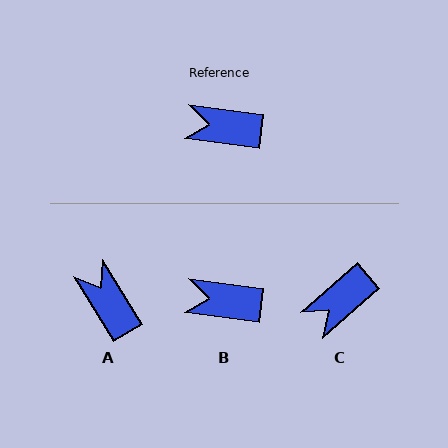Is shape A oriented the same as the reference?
No, it is off by about 51 degrees.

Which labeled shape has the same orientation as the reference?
B.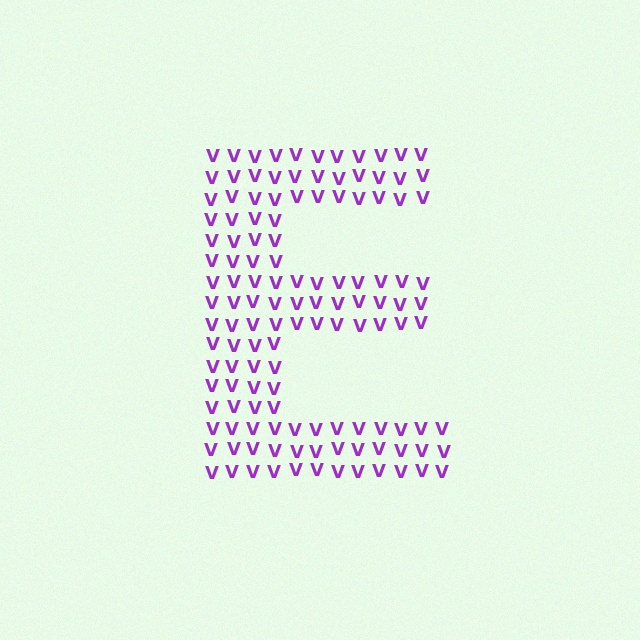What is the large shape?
The large shape is the letter E.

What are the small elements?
The small elements are letter V's.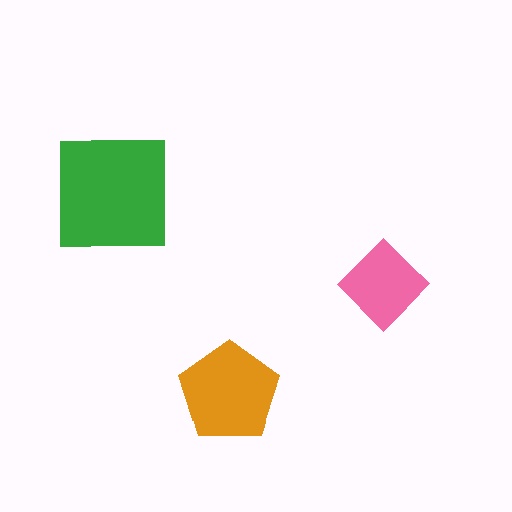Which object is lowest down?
The orange pentagon is bottommost.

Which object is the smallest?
The pink diamond.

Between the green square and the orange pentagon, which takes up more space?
The green square.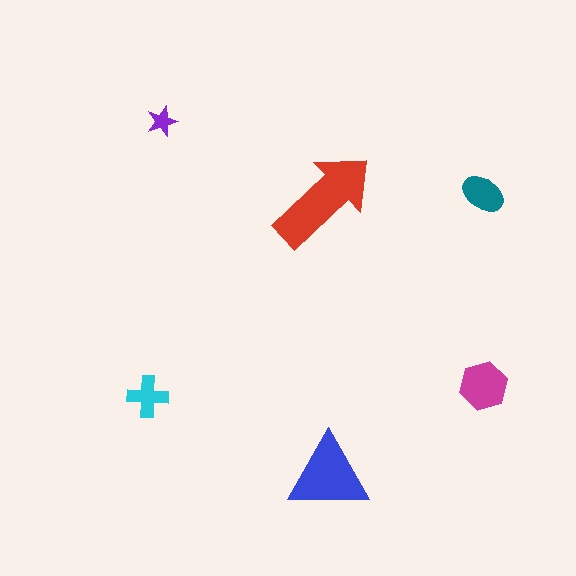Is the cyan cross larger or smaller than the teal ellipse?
Smaller.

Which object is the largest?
The red arrow.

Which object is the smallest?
The purple star.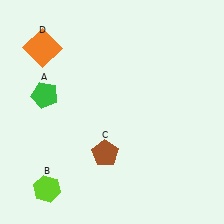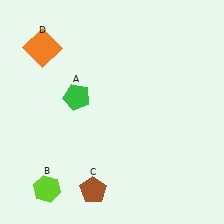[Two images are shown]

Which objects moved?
The objects that moved are: the green pentagon (A), the brown pentagon (C).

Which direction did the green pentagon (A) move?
The green pentagon (A) moved right.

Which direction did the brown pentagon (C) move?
The brown pentagon (C) moved down.